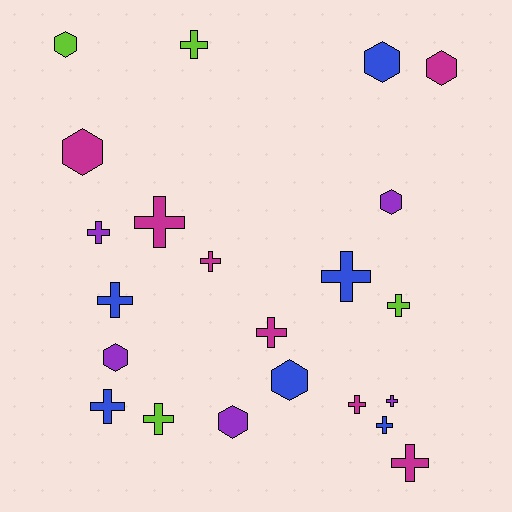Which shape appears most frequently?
Cross, with 14 objects.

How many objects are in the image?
There are 22 objects.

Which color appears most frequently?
Magenta, with 7 objects.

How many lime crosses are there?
There are 3 lime crosses.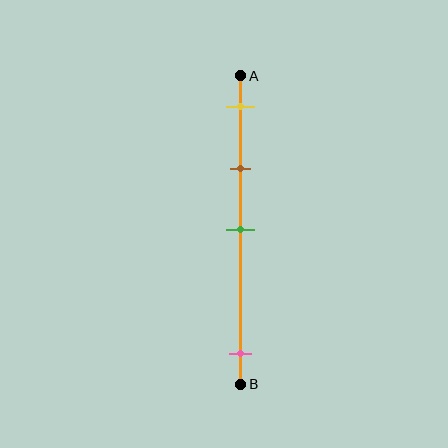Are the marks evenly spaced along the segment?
No, the marks are not evenly spaced.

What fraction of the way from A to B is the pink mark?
The pink mark is approximately 90% (0.9) of the way from A to B.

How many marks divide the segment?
There are 4 marks dividing the segment.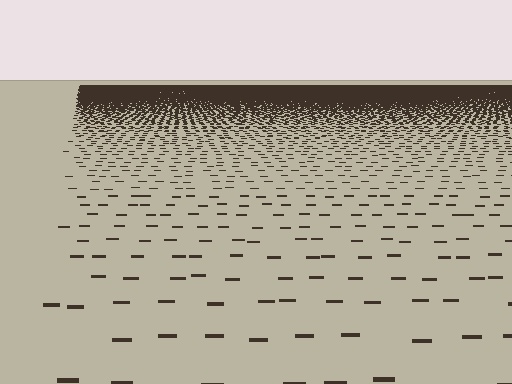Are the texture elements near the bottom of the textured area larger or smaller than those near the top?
Larger. Near the bottom, elements are closer to the viewer and appear at a bigger on-screen size.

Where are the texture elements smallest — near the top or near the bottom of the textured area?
Near the top.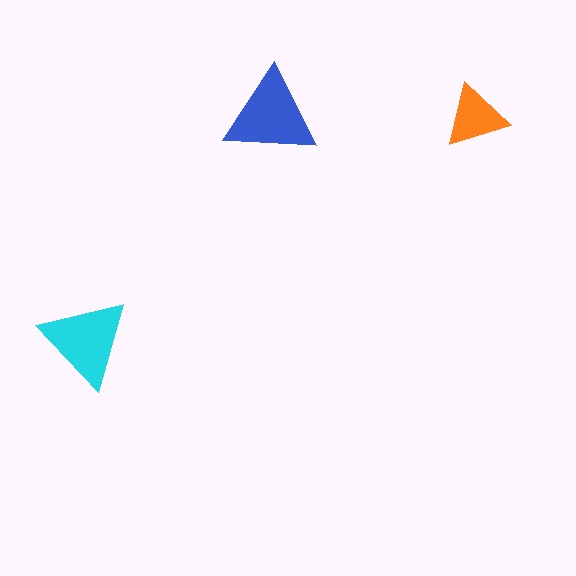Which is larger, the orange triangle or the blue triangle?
The blue one.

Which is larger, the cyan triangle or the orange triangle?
The cyan one.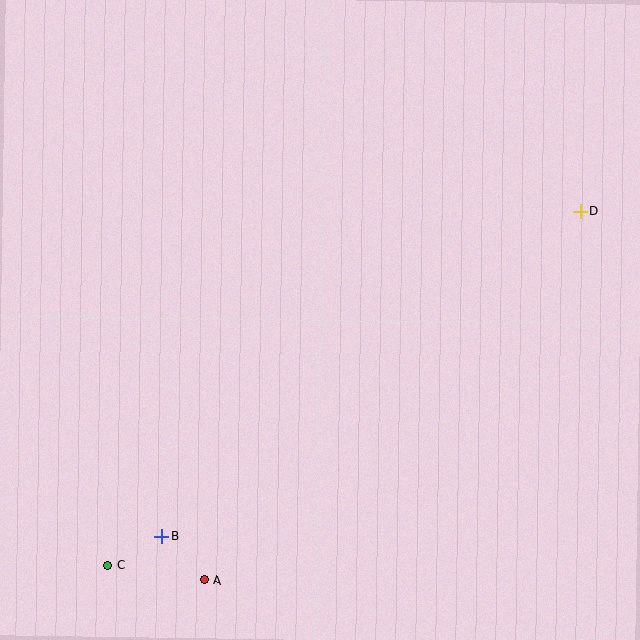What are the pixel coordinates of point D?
Point D is at (580, 211).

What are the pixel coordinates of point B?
Point B is at (161, 536).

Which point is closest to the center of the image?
Point B at (161, 536) is closest to the center.